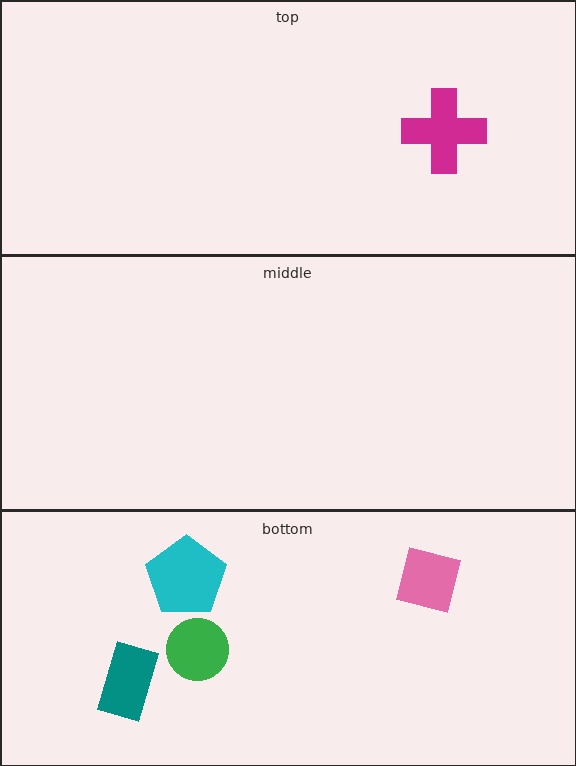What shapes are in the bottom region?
The cyan pentagon, the teal rectangle, the green circle, the pink square.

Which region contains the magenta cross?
The top region.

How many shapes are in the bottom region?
4.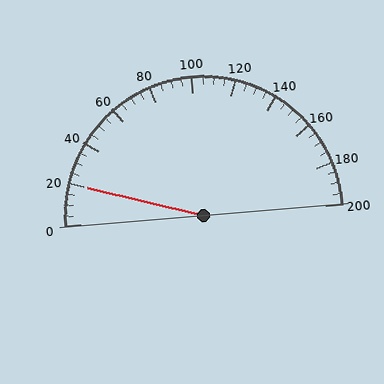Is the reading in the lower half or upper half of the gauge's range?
The reading is in the lower half of the range (0 to 200).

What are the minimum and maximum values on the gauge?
The gauge ranges from 0 to 200.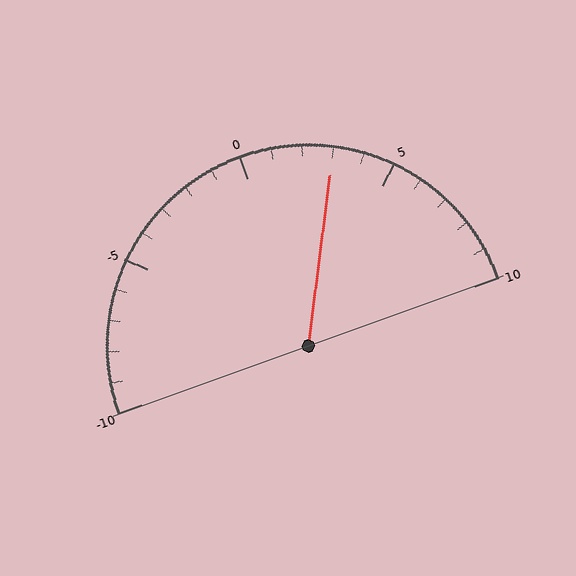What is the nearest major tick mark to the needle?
The nearest major tick mark is 5.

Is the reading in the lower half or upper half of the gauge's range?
The reading is in the upper half of the range (-10 to 10).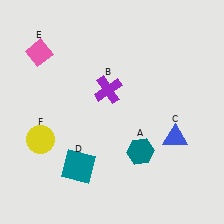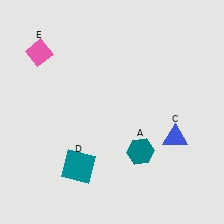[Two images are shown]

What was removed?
The purple cross (B), the yellow circle (F) were removed in Image 2.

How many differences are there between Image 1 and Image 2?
There are 2 differences between the two images.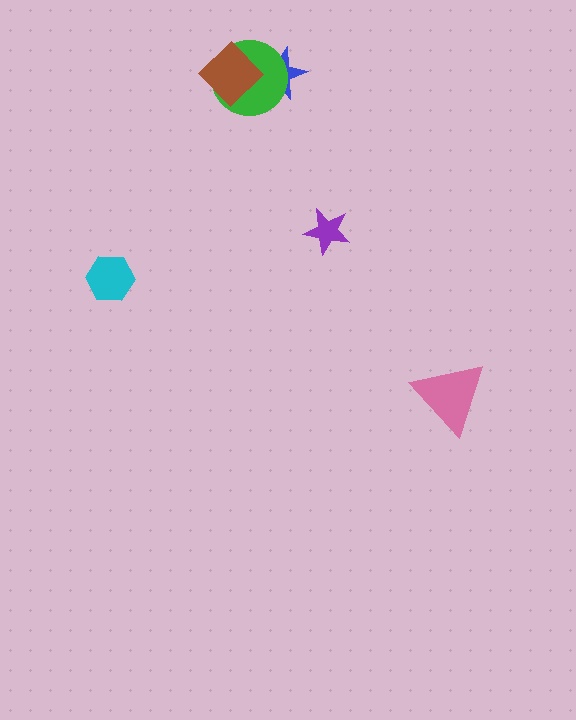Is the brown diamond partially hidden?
No, no other shape covers it.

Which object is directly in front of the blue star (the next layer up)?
The green circle is directly in front of the blue star.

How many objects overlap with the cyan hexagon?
0 objects overlap with the cyan hexagon.